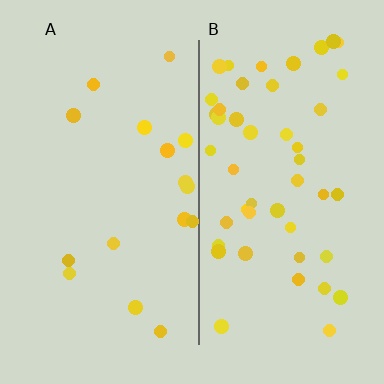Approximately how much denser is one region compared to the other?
Approximately 3.0× — region B over region A.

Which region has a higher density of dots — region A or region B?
B (the right).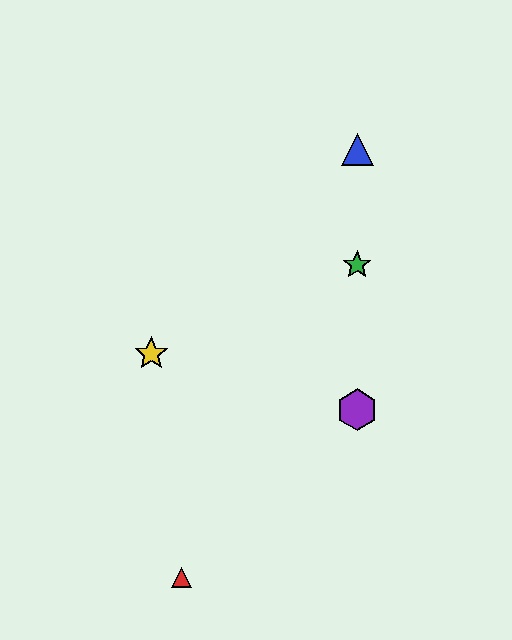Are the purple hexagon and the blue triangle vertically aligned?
Yes, both are at x≈357.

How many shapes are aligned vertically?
3 shapes (the blue triangle, the green star, the purple hexagon) are aligned vertically.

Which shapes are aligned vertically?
The blue triangle, the green star, the purple hexagon are aligned vertically.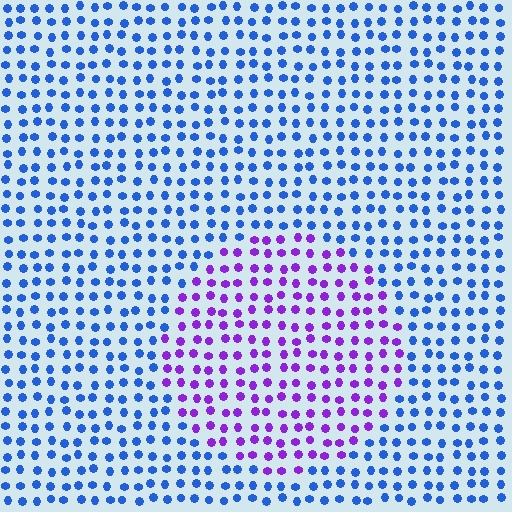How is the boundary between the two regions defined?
The boundary is defined purely by a slight shift in hue (about 57 degrees). Spacing, size, and orientation are identical on both sides.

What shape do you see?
I see a circle.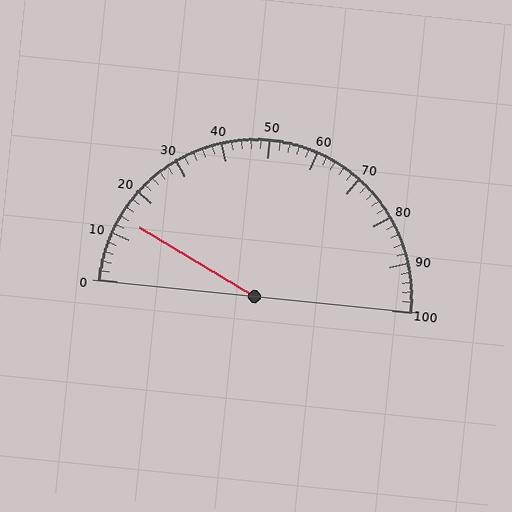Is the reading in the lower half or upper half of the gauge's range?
The reading is in the lower half of the range (0 to 100).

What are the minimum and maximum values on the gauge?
The gauge ranges from 0 to 100.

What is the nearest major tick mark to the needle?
The nearest major tick mark is 10.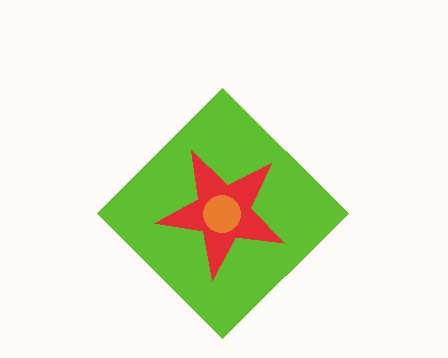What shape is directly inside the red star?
The orange circle.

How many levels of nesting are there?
3.